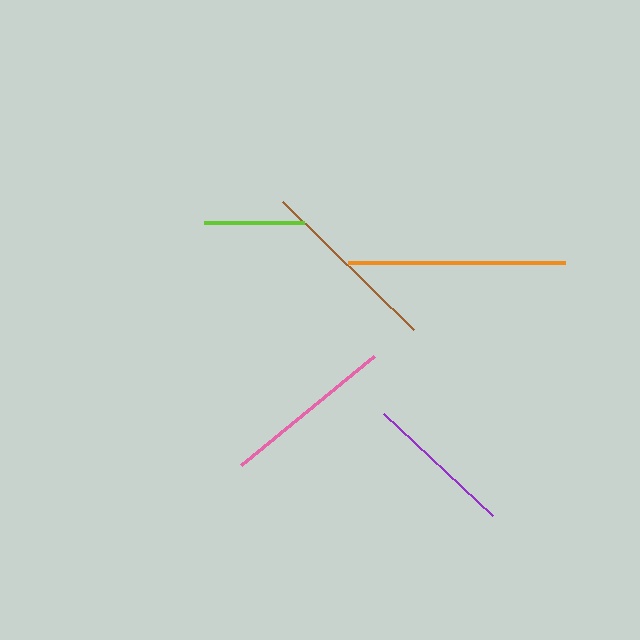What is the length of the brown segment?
The brown segment is approximately 183 pixels long.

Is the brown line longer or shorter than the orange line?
The orange line is longer than the brown line.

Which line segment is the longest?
The orange line is the longest at approximately 217 pixels.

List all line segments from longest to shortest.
From longest to shortest: orange, brown, pink, purple, lime.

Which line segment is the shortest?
The lime line is the shortest at approximately 100 pixels.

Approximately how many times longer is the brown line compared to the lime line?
The brown line is approximately 1.8 times the length of the lime line.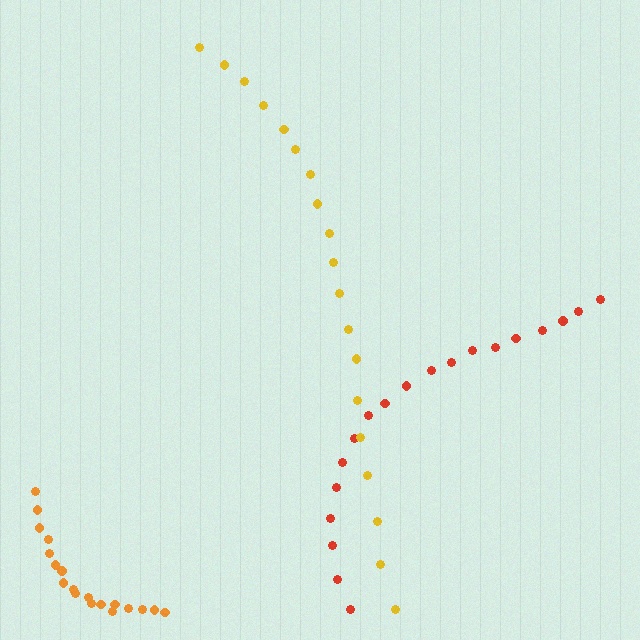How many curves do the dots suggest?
There are 3 distinct paths.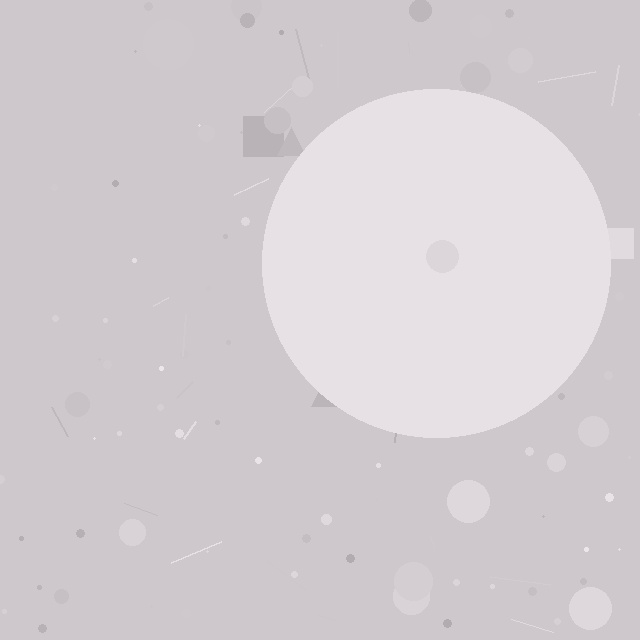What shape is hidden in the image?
A circle is hidden in the image.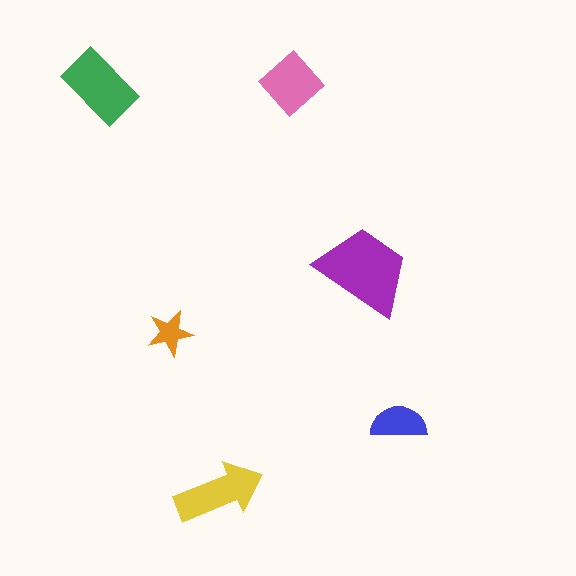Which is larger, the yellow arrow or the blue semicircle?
The yellow arrow.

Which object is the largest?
The purple trapezoid.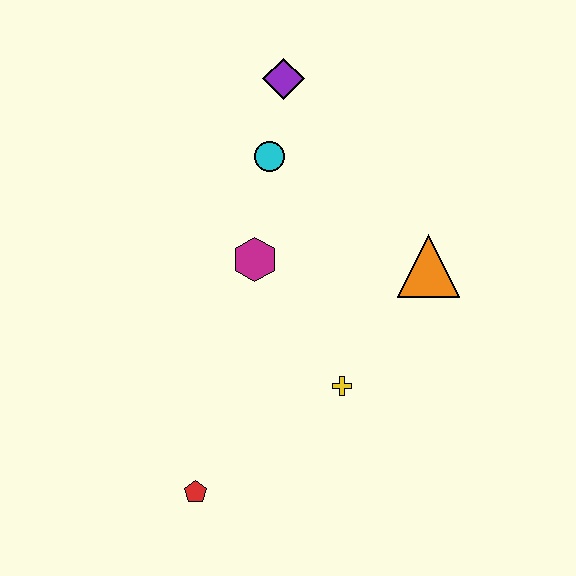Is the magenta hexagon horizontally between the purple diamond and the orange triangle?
No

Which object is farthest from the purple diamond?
The red pentagon is farthest from the purple diamond.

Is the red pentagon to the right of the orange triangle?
No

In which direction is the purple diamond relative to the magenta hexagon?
The purple diamond is above the magenta hexagon.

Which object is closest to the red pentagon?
The yellow cross is closest to the red pentagon.